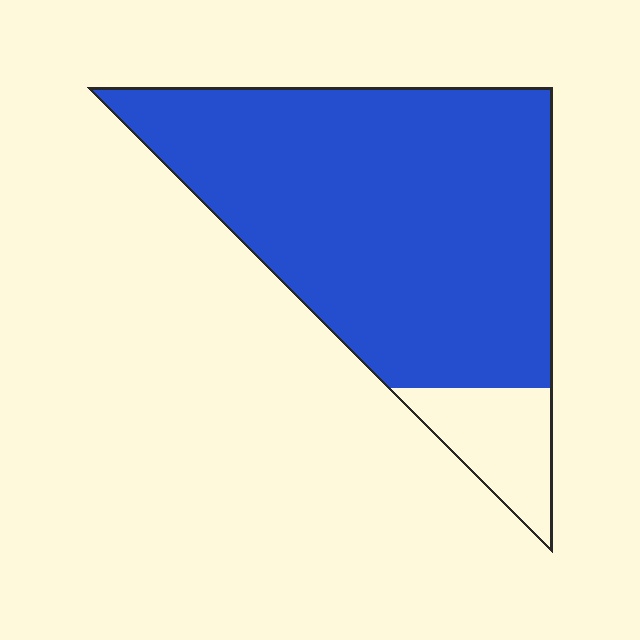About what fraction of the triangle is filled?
About seven eighths (7/8).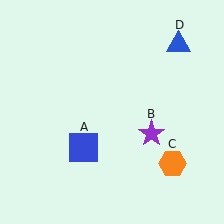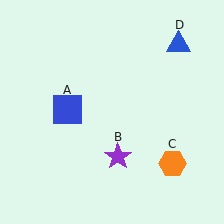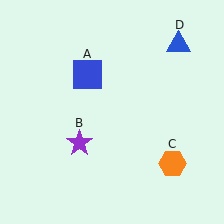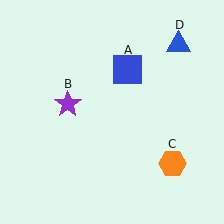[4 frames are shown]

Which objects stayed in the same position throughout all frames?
Orange hexagon (object C) and blue triangle (object D) remained stationary.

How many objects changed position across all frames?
2 objects changed position: blue square (object A), purple star (object B).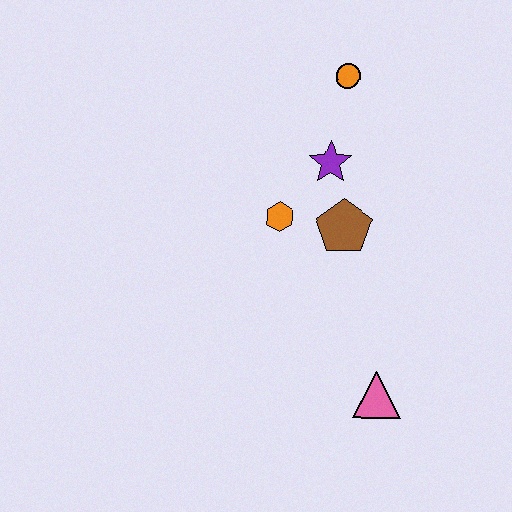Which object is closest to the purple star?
The brown pentagon is closest to the purple star.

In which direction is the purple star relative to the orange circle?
The purple star is below the orange circle.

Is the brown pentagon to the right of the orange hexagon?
Yes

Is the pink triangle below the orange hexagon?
Yes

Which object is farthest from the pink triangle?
The orange circle is farthest from the pink triangle.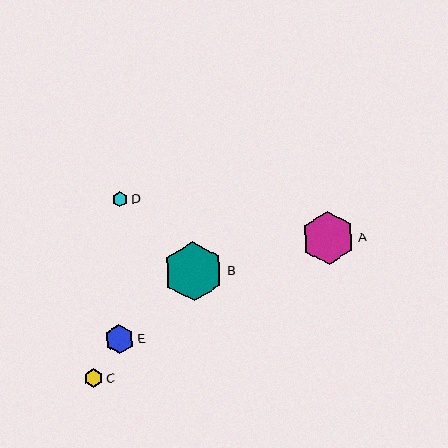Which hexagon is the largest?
Hexagon B is the largest with a size of approximately 60 pixels.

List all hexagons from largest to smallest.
From largest to smallest: B, A, E, C, D.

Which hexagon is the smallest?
Hexagon D is the smallest with a size of approximately 16 pixels.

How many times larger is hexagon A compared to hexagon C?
Hexagon A is approximately 2.8 times the size of hexagon C.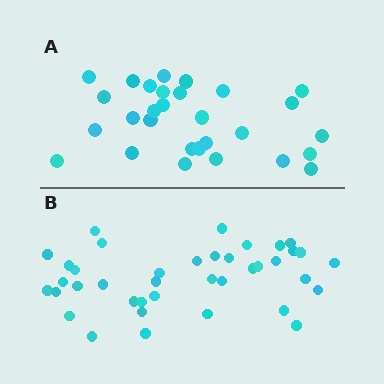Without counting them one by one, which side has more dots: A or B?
Region B (the bottom region) has more dots.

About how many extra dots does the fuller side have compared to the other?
Region B has roughly 10 or so more dots than region A.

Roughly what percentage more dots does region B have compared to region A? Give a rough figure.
About 35% more.